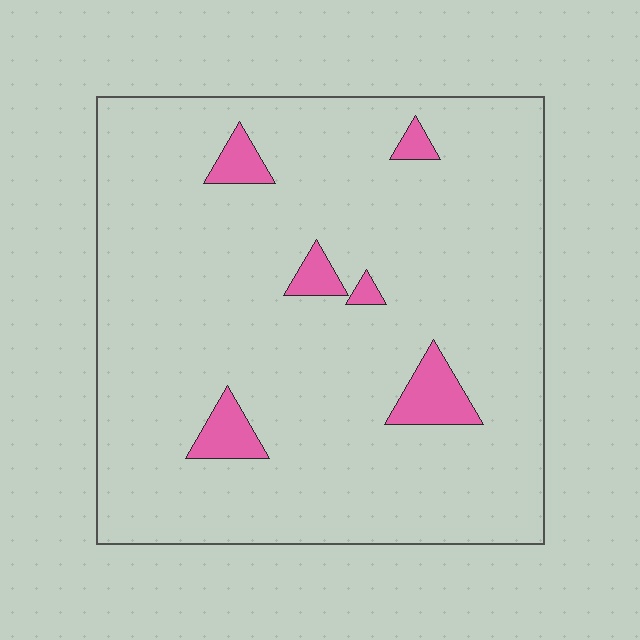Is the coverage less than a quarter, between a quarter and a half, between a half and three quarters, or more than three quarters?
Less than a quarter.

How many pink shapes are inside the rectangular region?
6.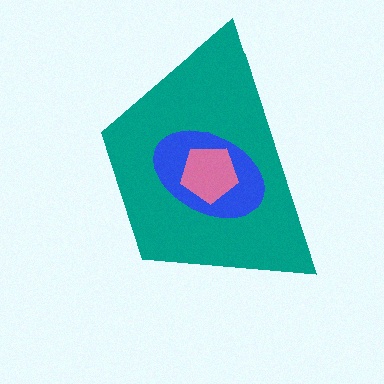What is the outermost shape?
The teal trapezoid.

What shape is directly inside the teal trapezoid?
The blue ellipse.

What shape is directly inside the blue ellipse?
The pink pentagon.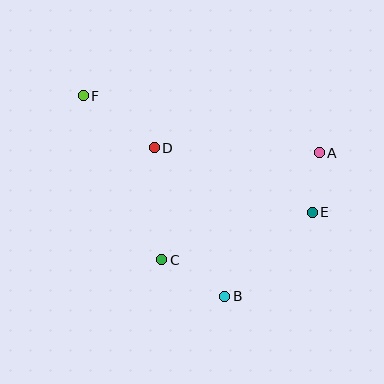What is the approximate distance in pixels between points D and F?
The distance between D and F is approximately 88 pixels.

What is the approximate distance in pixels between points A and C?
The distance between A and C is approximately 190 pixels.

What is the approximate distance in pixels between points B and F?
The distance between B and F is approximately 245 pixels.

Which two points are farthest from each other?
Points E and F are farthest from each other.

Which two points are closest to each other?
Points A and E are closest to each other.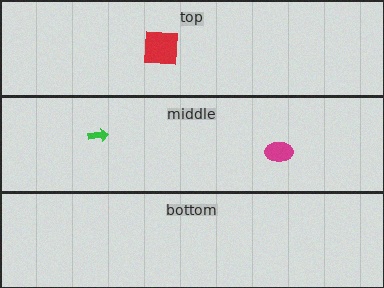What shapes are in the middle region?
The green arrow, the magenta ellipse.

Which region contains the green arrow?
The middle region.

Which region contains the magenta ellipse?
The middle region.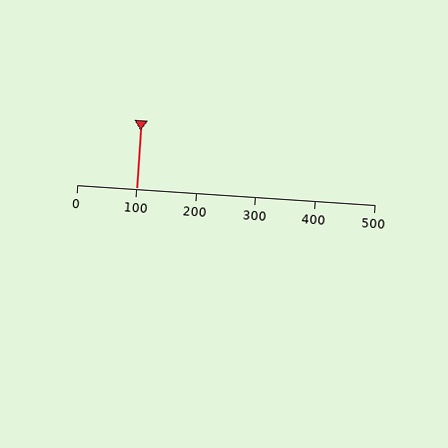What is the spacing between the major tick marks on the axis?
The major ticks are spaced 100 apart.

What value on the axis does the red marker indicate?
The marker indicates approximately 100.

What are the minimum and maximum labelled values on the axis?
The axis runs from 0 to 500.